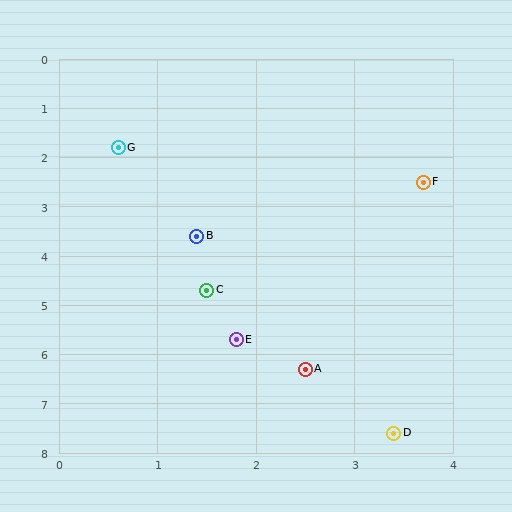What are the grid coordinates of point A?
Point A is at approximately (2.5, 6.3).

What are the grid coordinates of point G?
Point G is at approximately (0.6, 1.8).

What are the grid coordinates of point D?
Point D is at approximately (3.4, 7.6).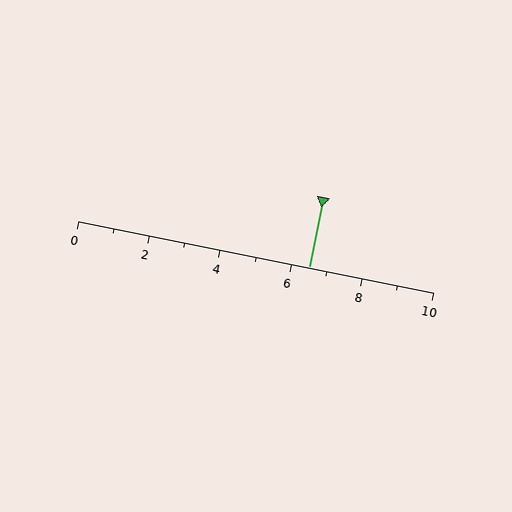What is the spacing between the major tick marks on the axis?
The major ticks are spaced 2 apart.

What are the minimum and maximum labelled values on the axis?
The axis runs from 0 to 10.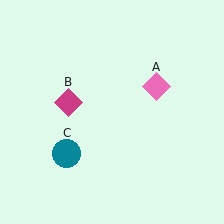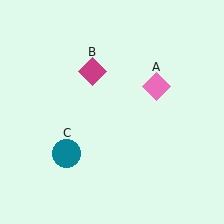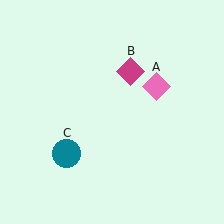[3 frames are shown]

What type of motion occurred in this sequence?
The magenta diamond (object B) rotated clockwise around the center of the scene.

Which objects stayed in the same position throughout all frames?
Pink diamond (object A) and teal circle (object C) remained stationary.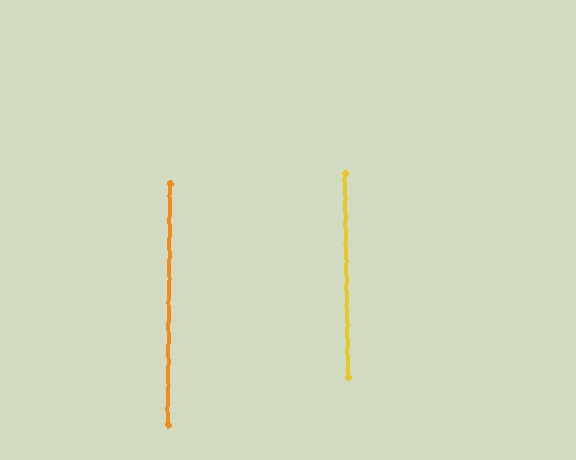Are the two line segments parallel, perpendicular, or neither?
Parallel — their directions differ by only 1.7°.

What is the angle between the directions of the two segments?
Approximately 2 degrees.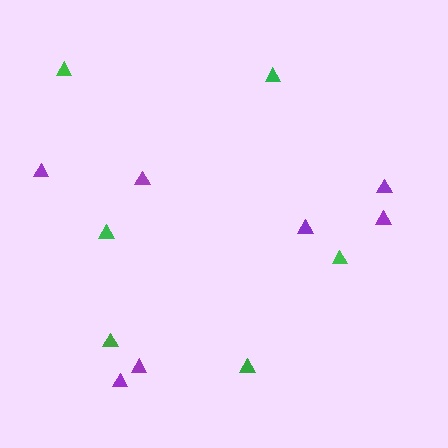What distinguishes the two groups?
There are 2 groups: one group of purple triangles (7) and one group of green triangles (6).